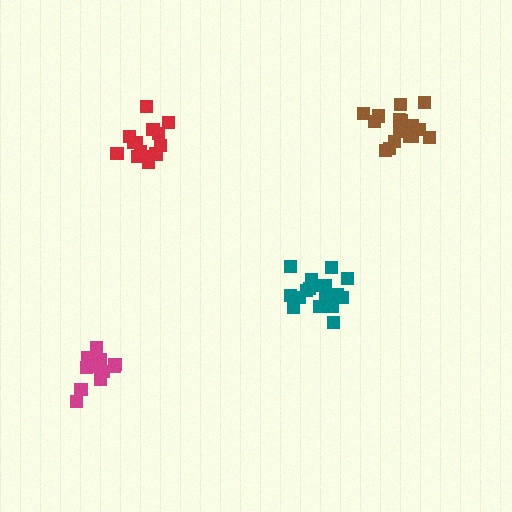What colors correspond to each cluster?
The clusters are colored: magenta, teal, red, brown.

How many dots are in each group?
Group 1: 13 dots, Group 2: 18 dots, Group 3: 14 dots, Group 4: 19 dots (64 total).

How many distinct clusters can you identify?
There are 4 distinct clusters.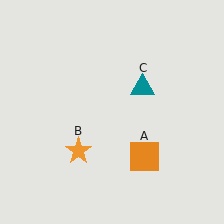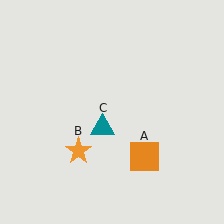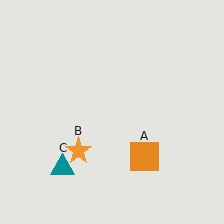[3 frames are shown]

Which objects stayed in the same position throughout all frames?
Orange square (object A) and orange star (object B) remained stationary.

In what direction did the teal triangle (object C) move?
The teal triangle (object C) moved down and to the left.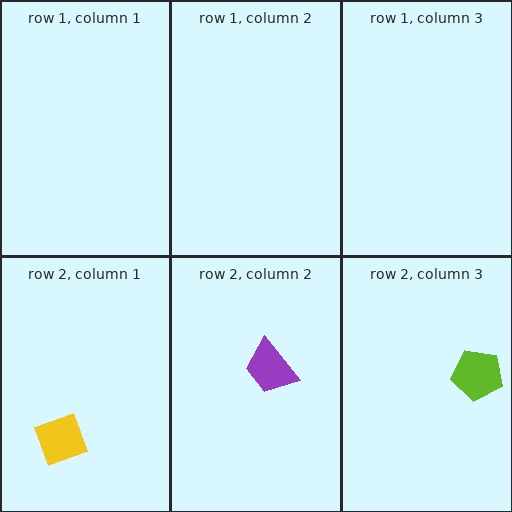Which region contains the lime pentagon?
The row 2, column 3 region.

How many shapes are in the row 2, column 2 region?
1.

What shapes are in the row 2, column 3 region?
The lime pentagon.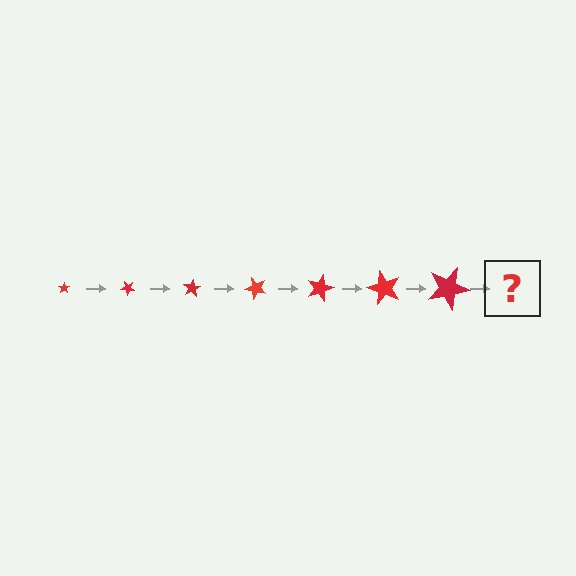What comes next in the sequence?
The next element should be a star, larger than the previous one and rotated 280 degrees from the start.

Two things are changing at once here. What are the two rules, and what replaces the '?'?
The two rules are that the star grows larger each step and it rotates 40 degrees each step. The '?' should be a star, larger than the previous one and rotated 280 degrees from the start.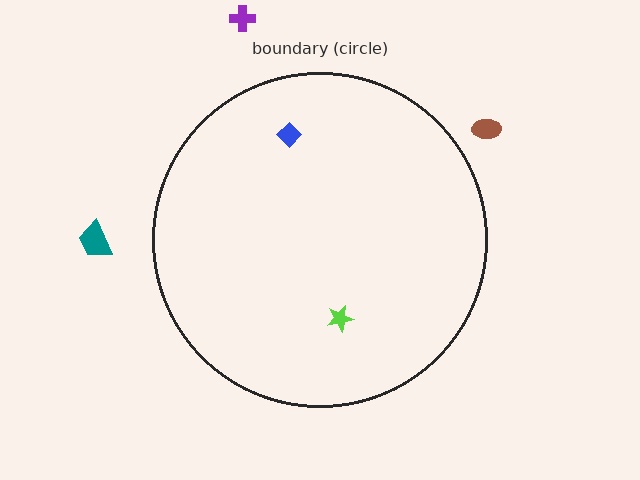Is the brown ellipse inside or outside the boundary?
Outside.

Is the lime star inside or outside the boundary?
Inside.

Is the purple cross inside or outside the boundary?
Outside.